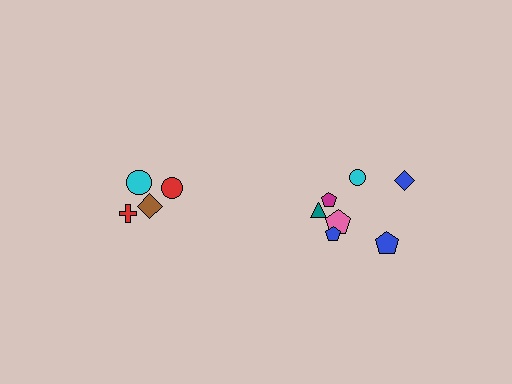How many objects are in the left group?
There are 4 objects.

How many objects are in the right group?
There are 7 objects.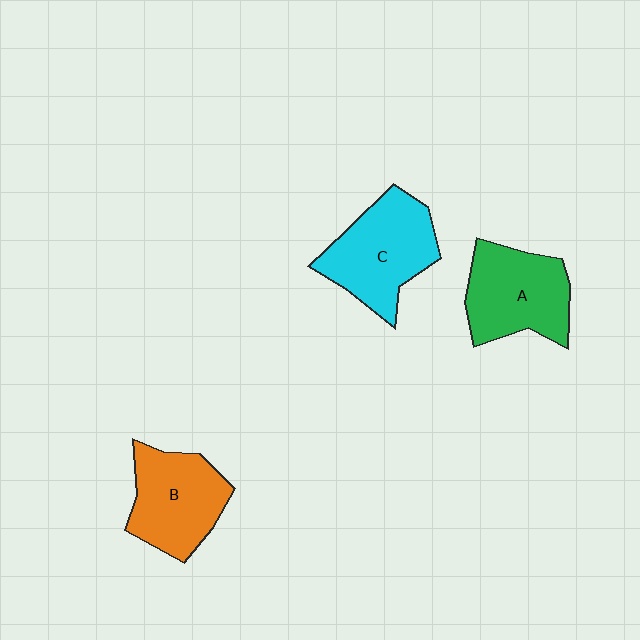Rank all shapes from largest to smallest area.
From largest to smallest: C (cyan), A (green), B (orange).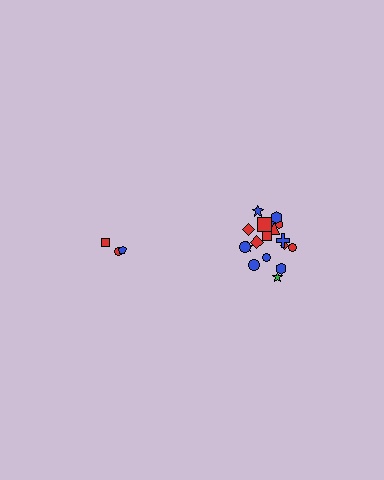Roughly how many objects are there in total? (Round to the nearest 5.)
Roughly 20 objects in total.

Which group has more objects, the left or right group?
The right group.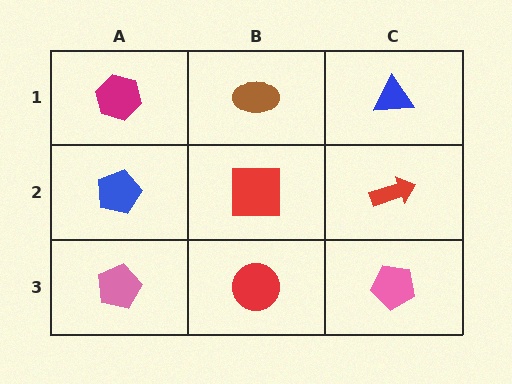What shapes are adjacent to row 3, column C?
A red arrow (row 2, column C), a red circle (row 3, column B).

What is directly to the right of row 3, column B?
A pink pentagon.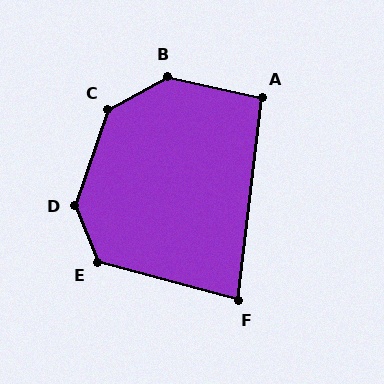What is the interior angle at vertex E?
Approximately 127 degrees (obtuse).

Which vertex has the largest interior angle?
D, at approximately 139 degrees.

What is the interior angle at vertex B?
Approximately 139 degrees (obtuse).